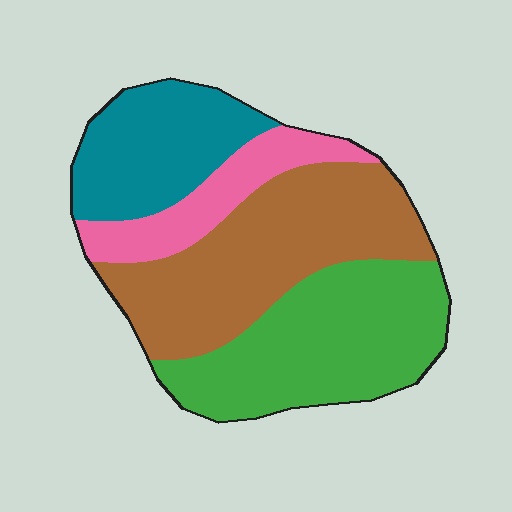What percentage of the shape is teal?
Teal covers 20% of the shape.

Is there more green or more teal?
Green.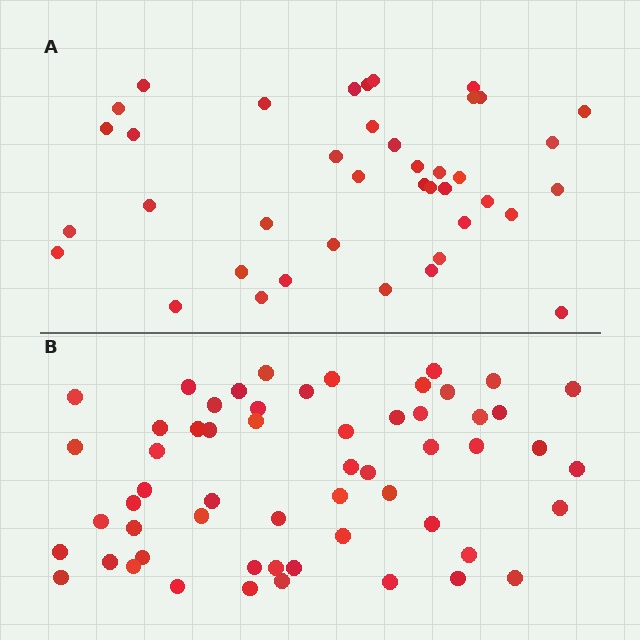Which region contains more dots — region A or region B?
Region B (the bottom region) has more dots.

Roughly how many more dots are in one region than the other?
Region B has approximately 15 more dots than region A.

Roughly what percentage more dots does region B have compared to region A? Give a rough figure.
About 40% more.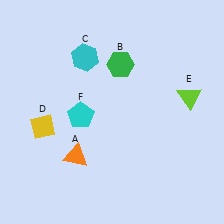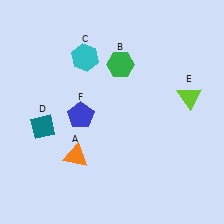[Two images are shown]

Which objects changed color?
D changed from yellow to teal. F changed from cyan to blue.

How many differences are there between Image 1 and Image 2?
There are 2 differences between the two images.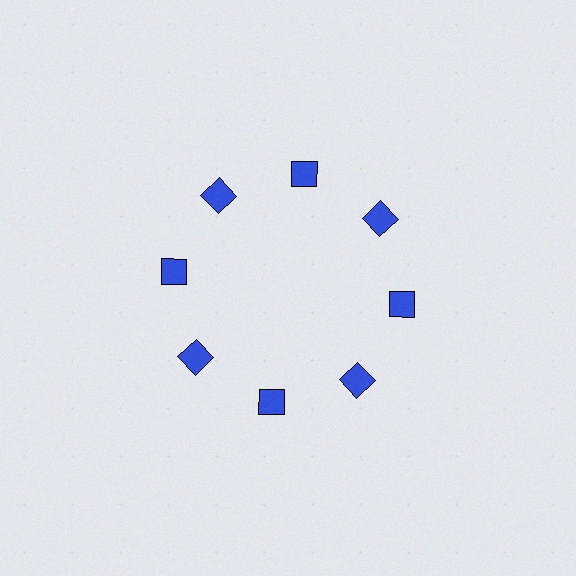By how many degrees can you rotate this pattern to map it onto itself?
The pattern maps onto itself every 45 degrees of rotation.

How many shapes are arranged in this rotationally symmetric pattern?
There are 8 shapes, arranged in 8 groups of 1.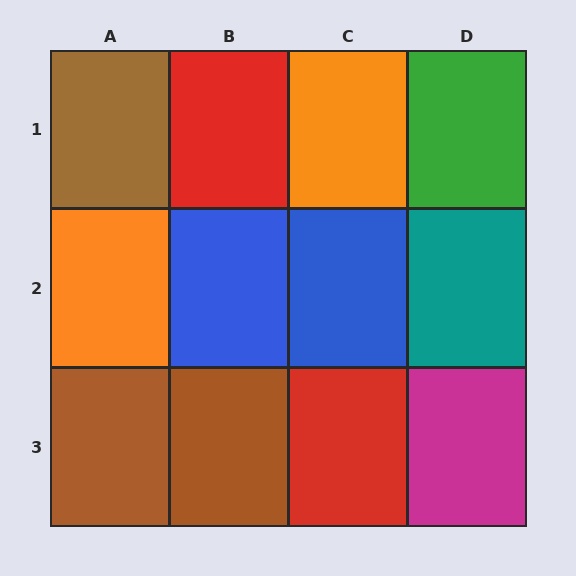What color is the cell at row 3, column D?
Magenta.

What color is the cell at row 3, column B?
Brown.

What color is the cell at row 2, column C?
Blue.